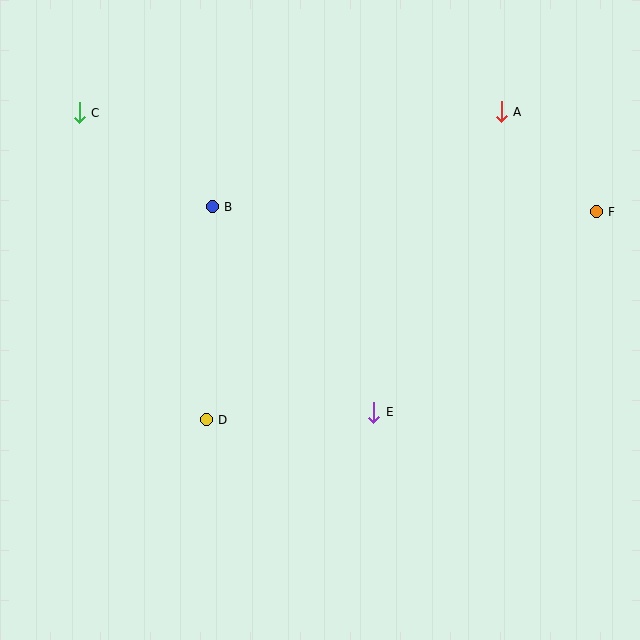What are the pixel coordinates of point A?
Point A is at (501, 112).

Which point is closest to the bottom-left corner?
Point D is closest to the bottom-left corner.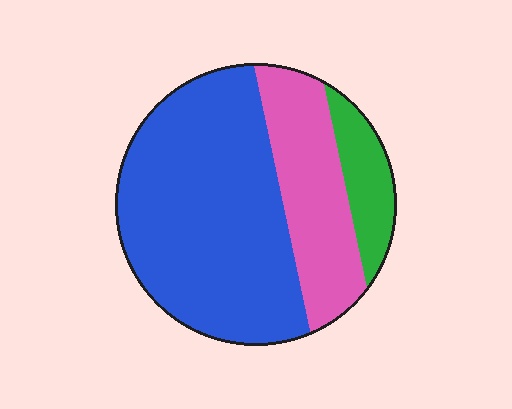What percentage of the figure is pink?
Pink covers 26% of the figure.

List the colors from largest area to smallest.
From largest to smallest: blue, pink, green.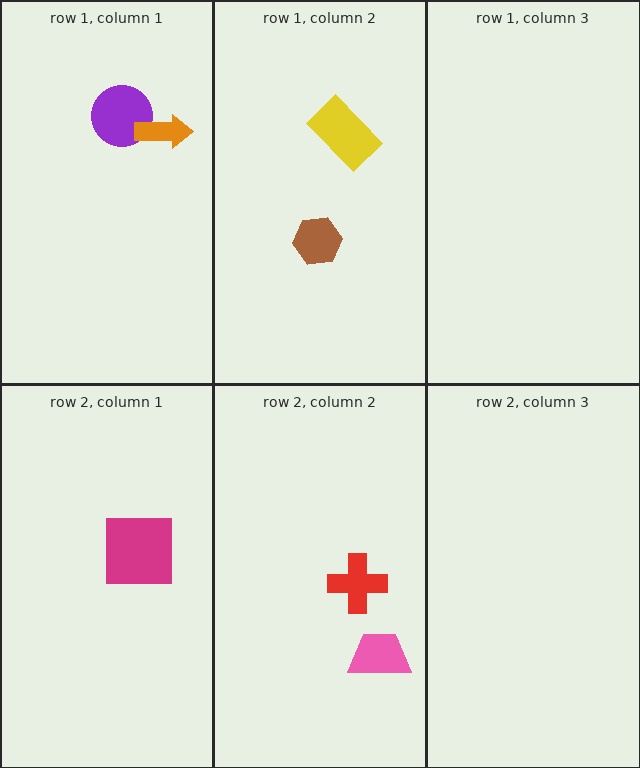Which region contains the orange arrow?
The row 1, column 1 region.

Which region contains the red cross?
The row 2, column 2 region.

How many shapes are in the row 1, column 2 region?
2.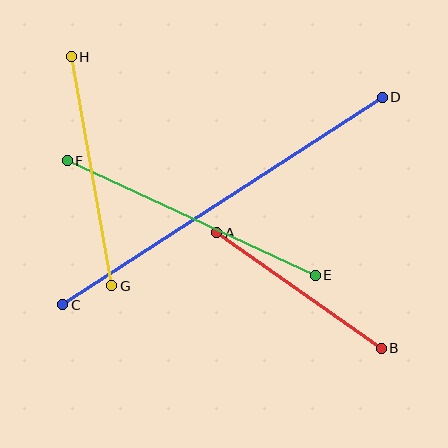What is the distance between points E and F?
The distance is approximately 273 pixels.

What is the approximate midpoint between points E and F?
The midpoint is at approximately (191, 218) pixels.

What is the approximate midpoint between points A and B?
The midpoint is at approximately (299, 290) pixels.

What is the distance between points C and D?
The distance is approximately 381 pixels.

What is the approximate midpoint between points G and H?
The midpoint is at approximately (92, 171) pixels.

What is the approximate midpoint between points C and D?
The midpoint is at approximately (223, 201) pixels.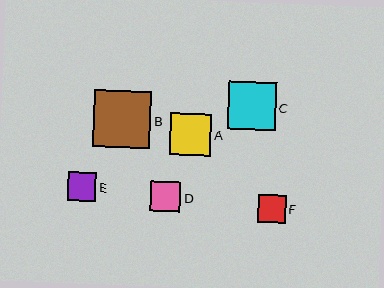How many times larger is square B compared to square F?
Square B is approximately 2.0 times the size of square F.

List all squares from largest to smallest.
From largest to smallest: B, C, A, D, E, F.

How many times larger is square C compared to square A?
Square C is approximately 1.2 times the size of square A.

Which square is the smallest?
Square F is the smallest with a size of approximately 28 pixels.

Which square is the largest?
Square B is the largest with a size of approximately 57 pixels.